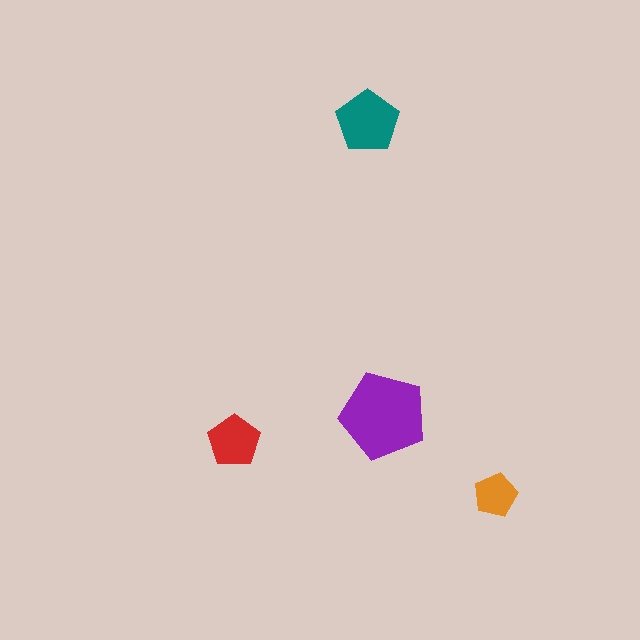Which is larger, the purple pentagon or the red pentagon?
The purple one.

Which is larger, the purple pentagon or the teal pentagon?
The purple one.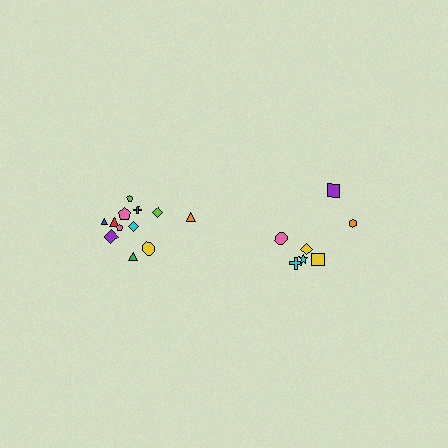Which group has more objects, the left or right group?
The left group.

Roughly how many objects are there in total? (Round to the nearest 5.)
Roughly 20 objects in total.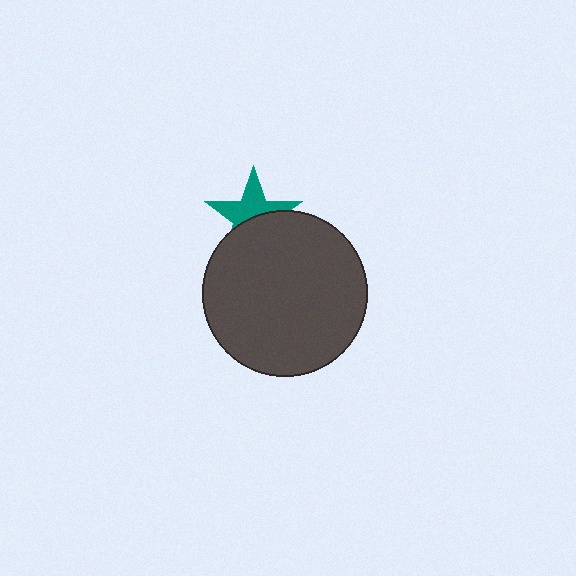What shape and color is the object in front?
The object in front is a dark gray circle.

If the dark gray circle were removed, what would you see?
You would see the complete teal star.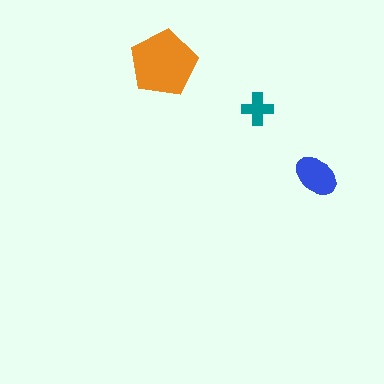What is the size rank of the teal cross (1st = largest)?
3rd.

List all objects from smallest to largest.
The teal cross, the blue ellipse, the orange pentagon.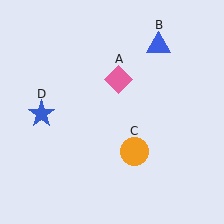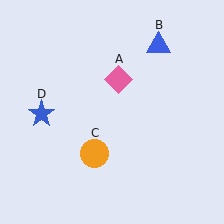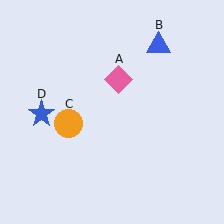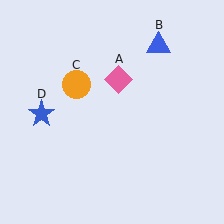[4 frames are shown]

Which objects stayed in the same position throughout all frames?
Pink diamond (object A) and blue triangle (object B) and blue star (object D) remained stationary.